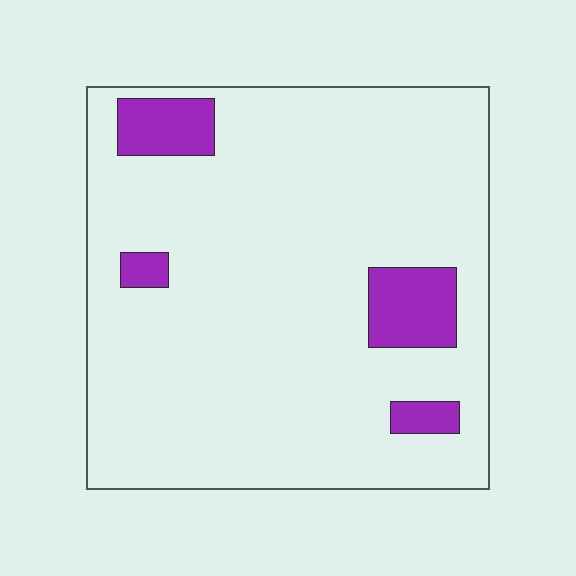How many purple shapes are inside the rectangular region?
4.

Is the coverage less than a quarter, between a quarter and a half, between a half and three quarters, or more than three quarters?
Less than a quarter.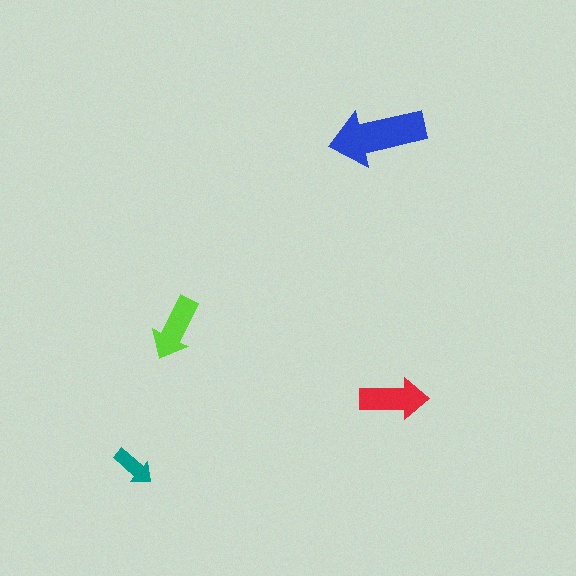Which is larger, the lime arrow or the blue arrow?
The blue one.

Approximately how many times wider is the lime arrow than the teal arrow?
About 1.5 times wider.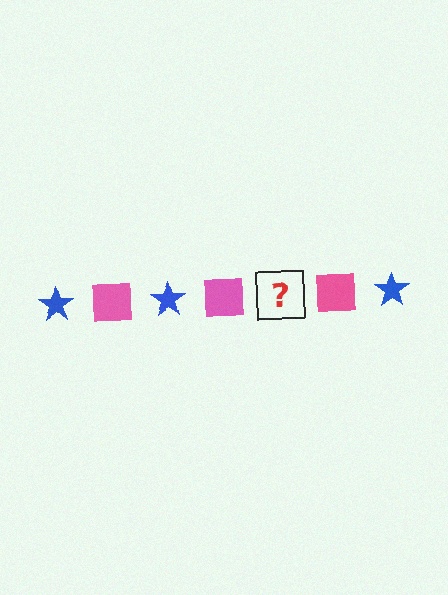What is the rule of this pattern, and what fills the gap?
The rule is that the pattern alternates between blue star and pink square. The gap should be filled with a blue star.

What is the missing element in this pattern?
The missing element is a blue star.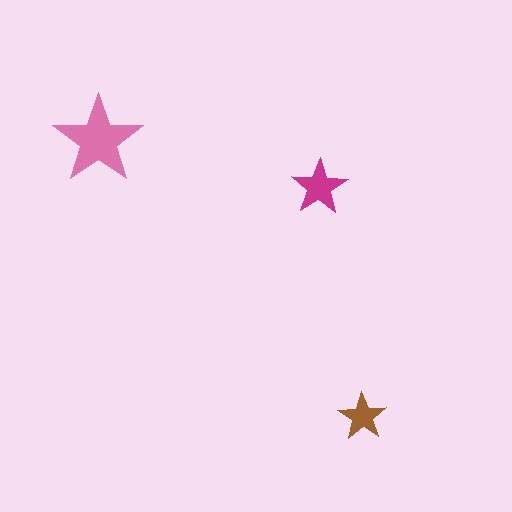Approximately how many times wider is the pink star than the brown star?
About 2 times wider.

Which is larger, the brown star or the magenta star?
The magenta one.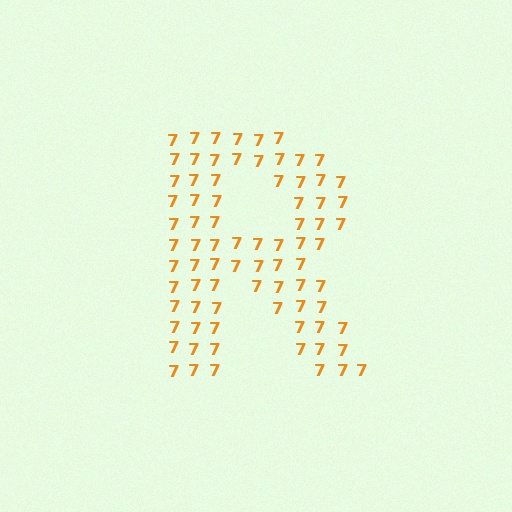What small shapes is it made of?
It is made of small digit 7's.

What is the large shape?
The large shape is the letter R.